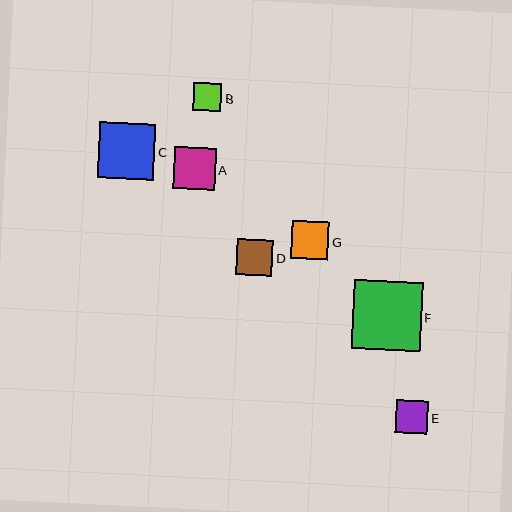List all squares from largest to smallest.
From largest to smallest: F, C, A, G, D, E, B.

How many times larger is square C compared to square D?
Square C is approximately 1.5 times the size of square D.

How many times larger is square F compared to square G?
Square F is approximately 1.8 times the size of square G.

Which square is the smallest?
Square B is the smallest with a size of approximately 28 pixels.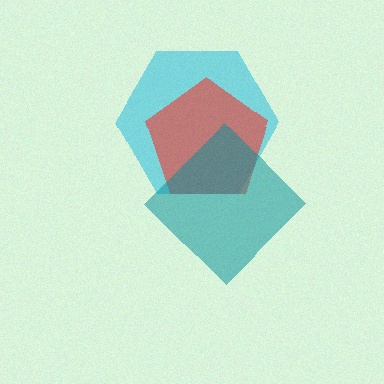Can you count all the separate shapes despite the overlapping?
Yes, there are 3 separate shapes.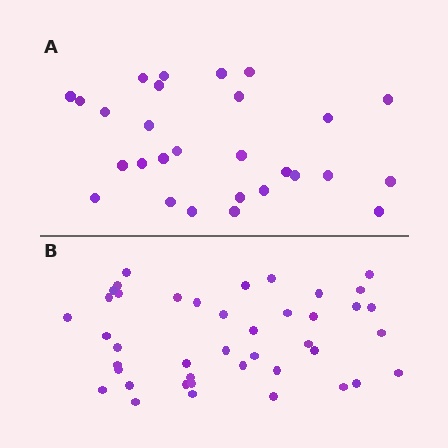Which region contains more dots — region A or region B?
Region B (the bottom region) has more dots.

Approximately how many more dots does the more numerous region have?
Region B has approximately 15 more dots than region A.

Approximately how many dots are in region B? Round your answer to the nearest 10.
About 40 dots. (The exact count is 42, which rounds to 40.)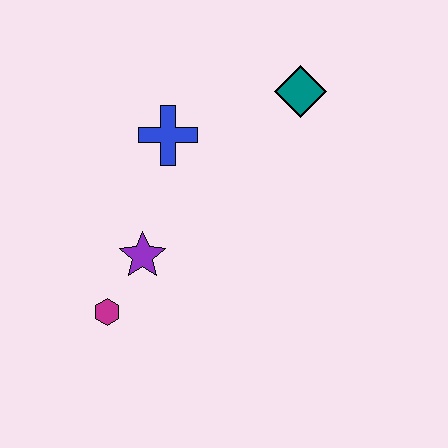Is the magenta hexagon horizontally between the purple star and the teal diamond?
No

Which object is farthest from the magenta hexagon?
The teal diamond is farthest from the magenta hexagon.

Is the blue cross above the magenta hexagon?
Yes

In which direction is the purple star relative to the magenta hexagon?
The purple star is above the magenta hexagon.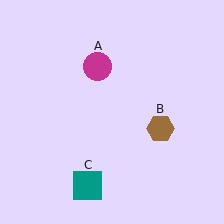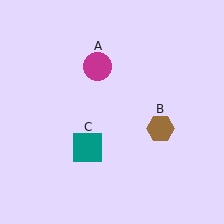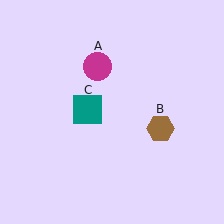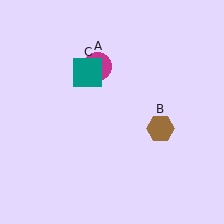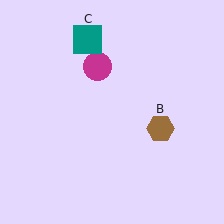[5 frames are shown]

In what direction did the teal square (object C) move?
The teal square (object C) moved up.